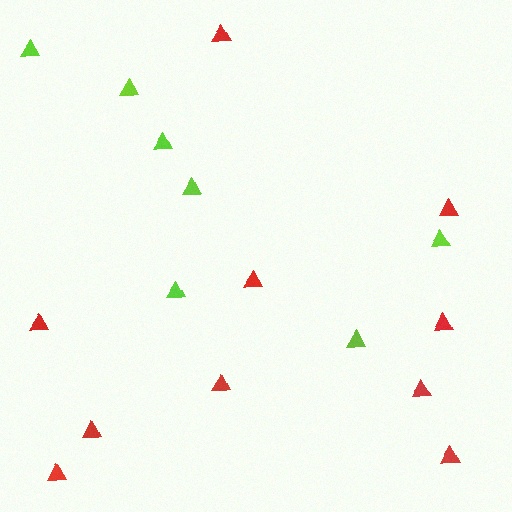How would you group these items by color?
There are 2 groups: one group of lime triangles (7) and one group of red triangles (10).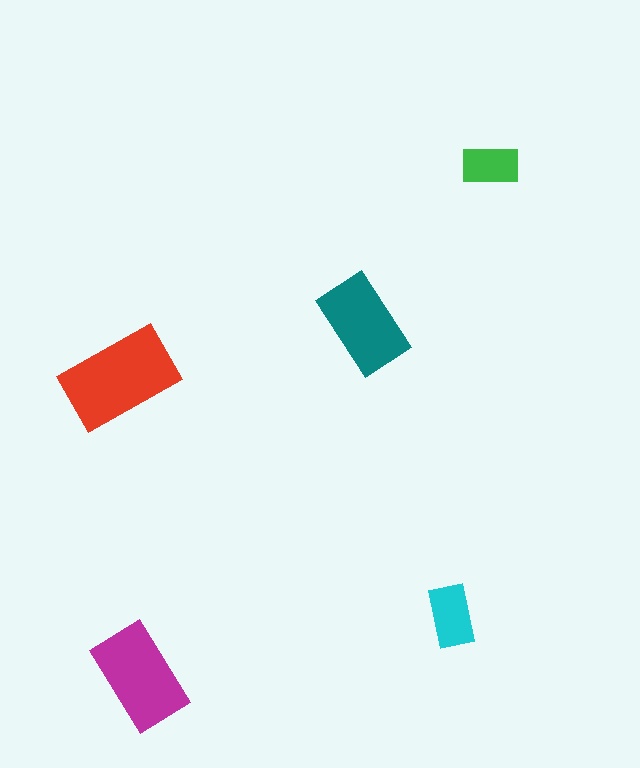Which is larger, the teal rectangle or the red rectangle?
The red one.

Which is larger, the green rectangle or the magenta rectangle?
The magenta one.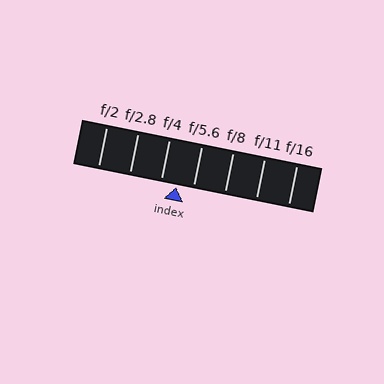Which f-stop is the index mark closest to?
The index mark is closest to f/4.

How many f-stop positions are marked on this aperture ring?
There are 7 f-stop positions marked.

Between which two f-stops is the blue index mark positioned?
The index mark is between f/4 and f/5.6.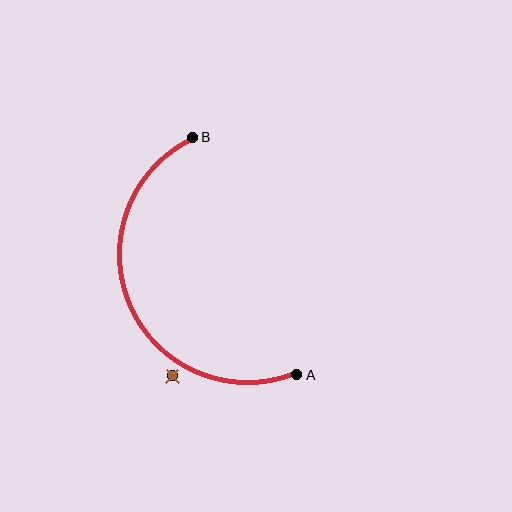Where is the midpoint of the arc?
The arc midpoint is the point on the curve farthest from the straight line joining A and B. It sits to the left of that line.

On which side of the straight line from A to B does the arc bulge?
The arc bulges to the left of the straight line connecting A and B.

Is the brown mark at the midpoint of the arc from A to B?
No — the brown mark does not lie on the arc at all. It sits slightly outside the curve.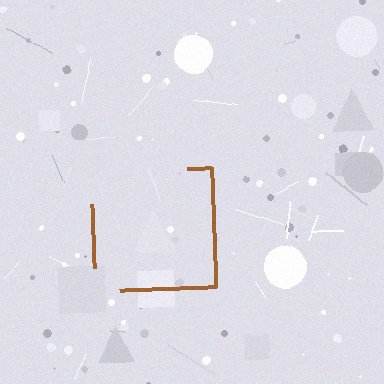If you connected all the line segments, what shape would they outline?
They would outline a square.